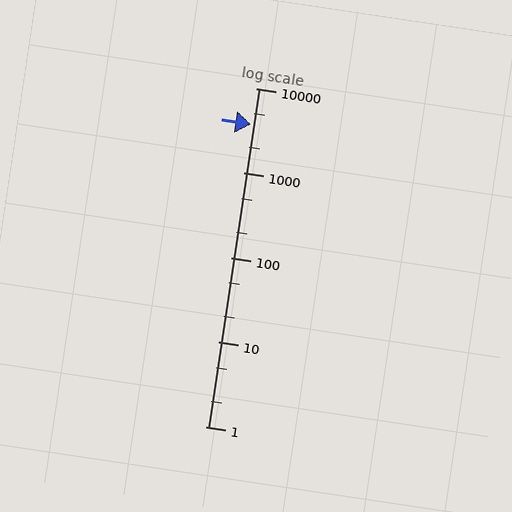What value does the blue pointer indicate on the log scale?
The pointer indicates approximately 3700.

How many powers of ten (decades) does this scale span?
The scale spans 4 decades, from 1 to 10000.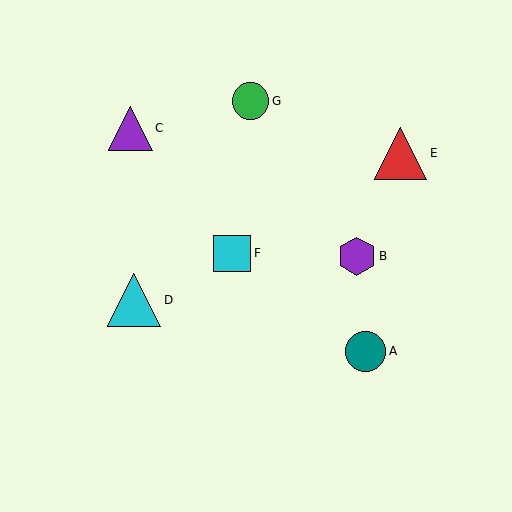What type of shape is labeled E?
Shape E is a red triangle.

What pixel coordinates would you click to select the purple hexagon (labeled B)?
Click at (357, 256) to select the purple hexagon B.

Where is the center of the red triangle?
The center of the red triangle is at (401, 153).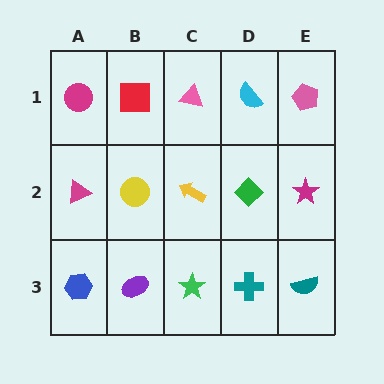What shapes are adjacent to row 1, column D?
A green diamond (row 2, column D), a pink triangle (row 1, column C), a pink pentagon (row 1, column E).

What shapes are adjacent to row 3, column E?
A magenta star (row 2, column E), a teal cross (row 3, column D).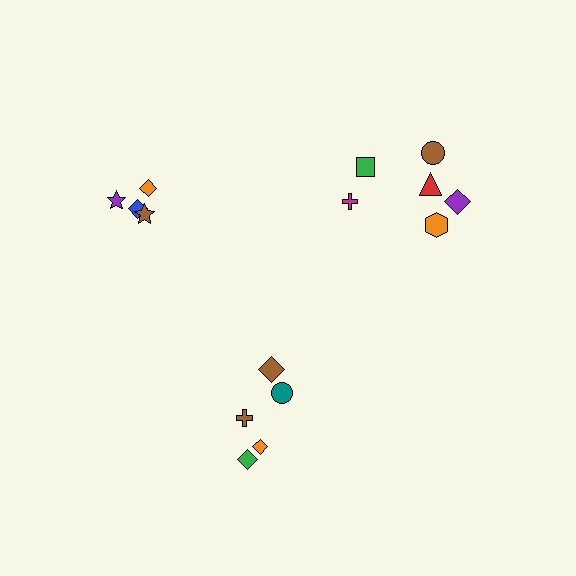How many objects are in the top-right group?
There are 6 objects.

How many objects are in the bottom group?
There are 5 objects.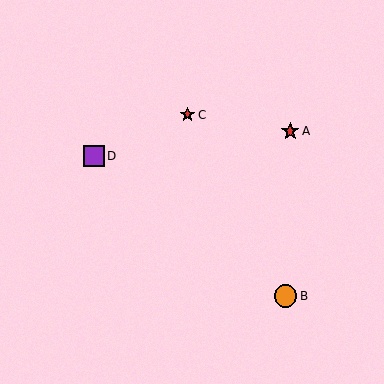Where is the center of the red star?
The center of the red star is at (188, 115).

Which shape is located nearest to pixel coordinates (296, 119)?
The red star (labeled A) at (290, 131) is nearest to that location.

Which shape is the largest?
The orange circle (labeled B) is the largest.